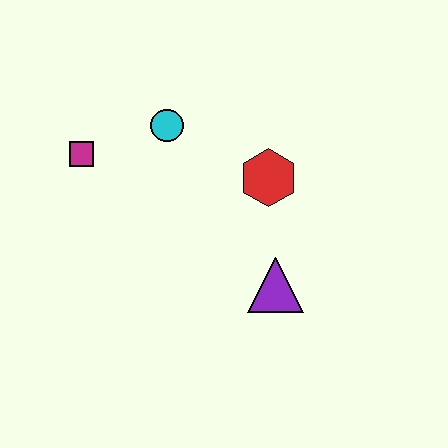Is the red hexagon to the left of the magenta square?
No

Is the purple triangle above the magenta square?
No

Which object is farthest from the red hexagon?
The magenta square is farthest from the red hexagon.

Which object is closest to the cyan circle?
The magenta square is closest to the cyan circle.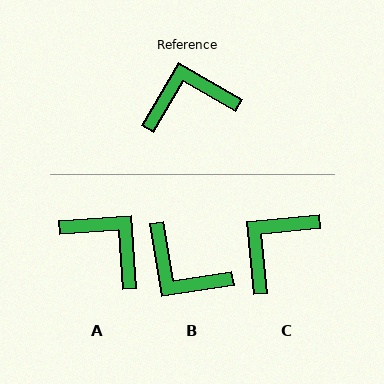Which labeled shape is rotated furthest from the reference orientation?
B, about 129 degrees away.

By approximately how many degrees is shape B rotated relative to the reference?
Approximately 129 degrees counter-clockwise.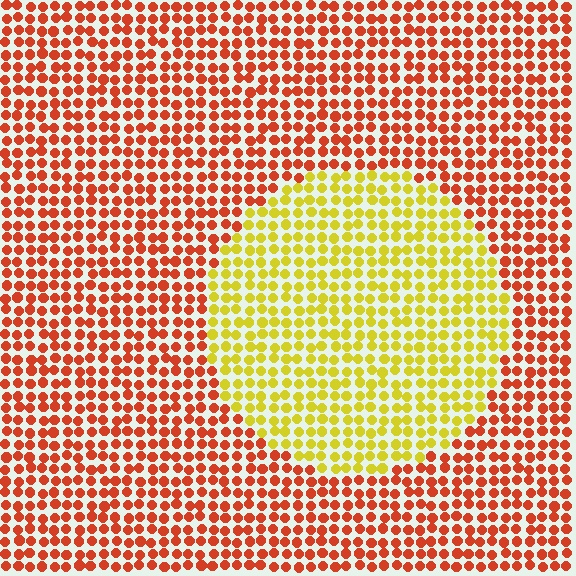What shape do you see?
I see a circle.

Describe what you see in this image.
The image is filled with small red elements in a uniform arrangement. A circle-shaped region is visible where the elements are tinted to a slightly different hue, forming a subtle color boundary.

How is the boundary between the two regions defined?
The boundary is defined purely by a slight shift in hue (about 50 degrees). Spacing, size, and orientation are identical on both sides.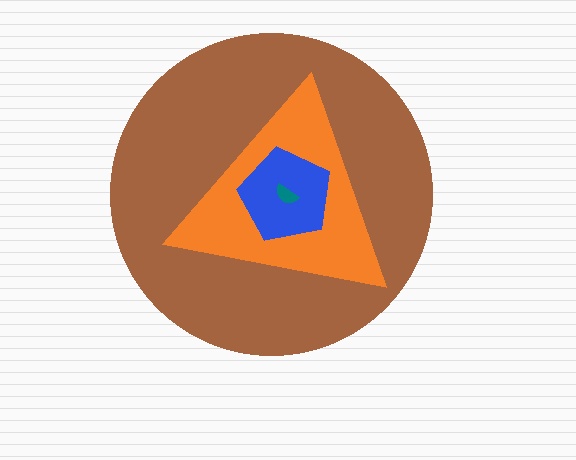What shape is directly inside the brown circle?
The orange triangle.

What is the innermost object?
The teal semicircle.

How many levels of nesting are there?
4.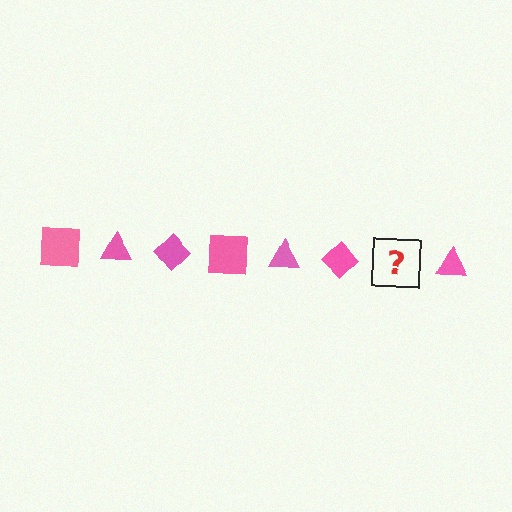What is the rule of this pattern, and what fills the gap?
The rule is that the pattern cycles through square, triangle, diamond shapes in pink. The gap should be filled with a pink square.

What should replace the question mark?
The question mark should be replaced with a pink square.